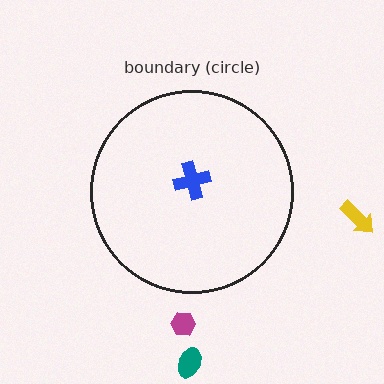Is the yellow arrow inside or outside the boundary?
Outside.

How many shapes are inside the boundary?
1 inside, 3 outside.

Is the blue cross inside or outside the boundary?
Inside.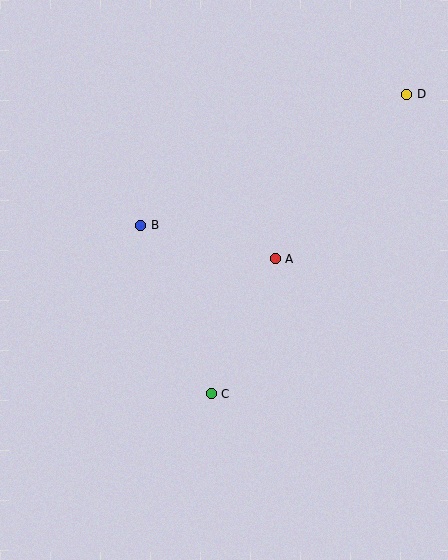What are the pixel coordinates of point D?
Point D is at (407, 94).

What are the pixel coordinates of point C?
Point C is at (211, 394).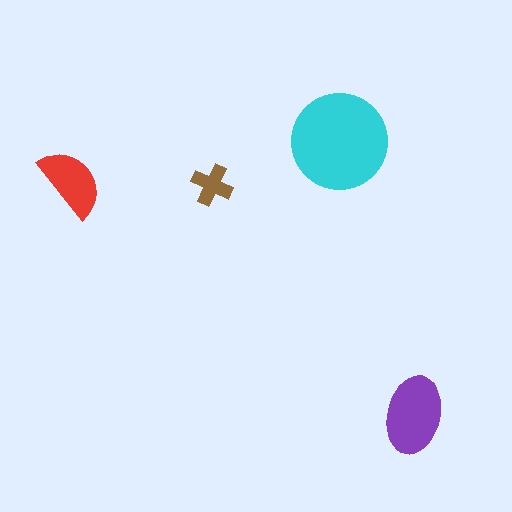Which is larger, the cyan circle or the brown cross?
The cyan circle.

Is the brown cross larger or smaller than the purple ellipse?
Smaller.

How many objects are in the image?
There are 4 objects in the image.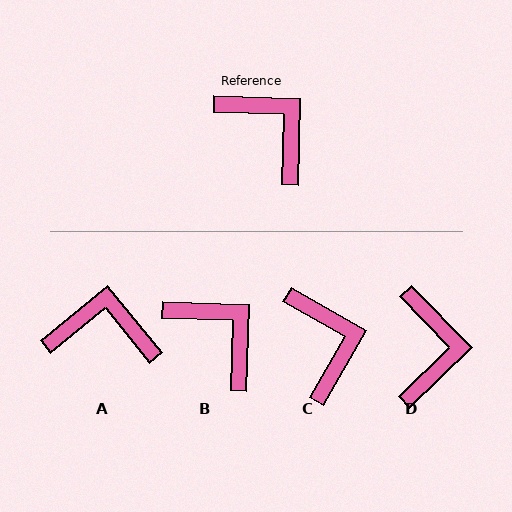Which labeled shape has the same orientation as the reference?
B.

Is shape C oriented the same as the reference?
No, it is off by about 28 degrees.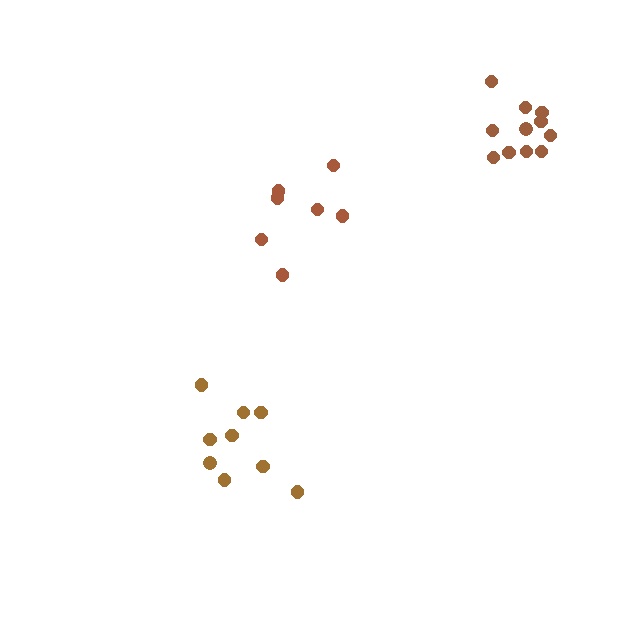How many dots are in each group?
Group 1: 11 dots, Group 2: 9 dots, Group 3: 7 dots (27 total).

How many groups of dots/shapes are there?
There are 3 groups.